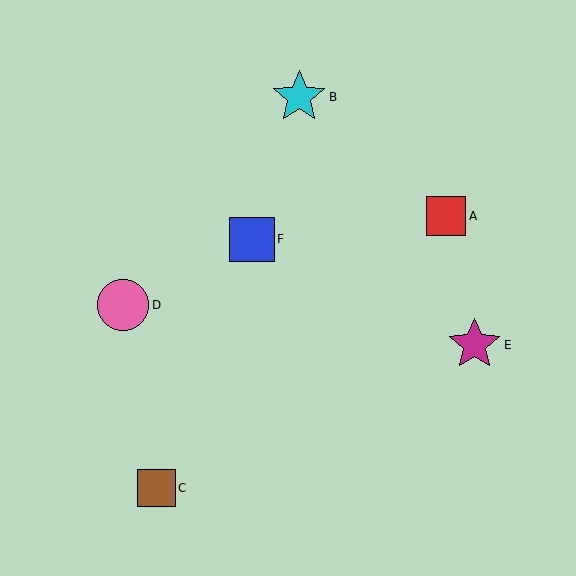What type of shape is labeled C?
Shape C is a brown square.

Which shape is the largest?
The cyan star (labeled B) is the largest.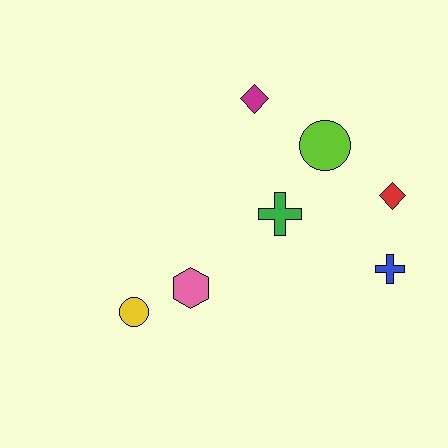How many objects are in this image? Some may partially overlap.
There are 7 objects.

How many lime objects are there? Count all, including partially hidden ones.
There is 1 lime object.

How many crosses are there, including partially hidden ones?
There are 2 crosses.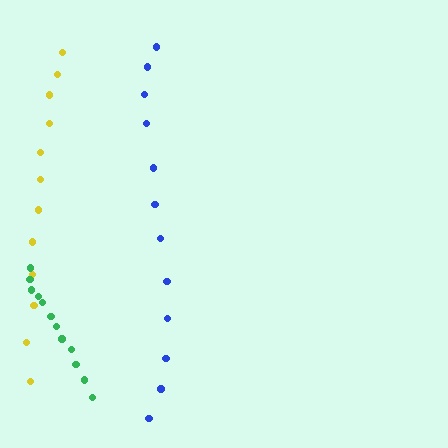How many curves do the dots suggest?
There are 3 distinct paths.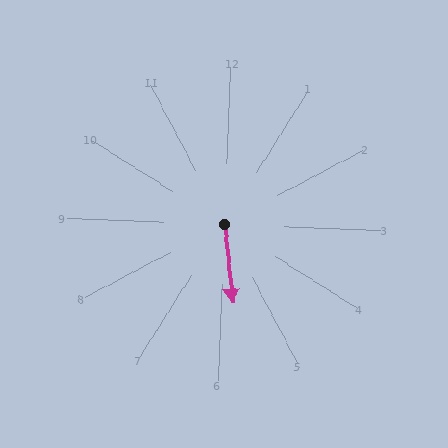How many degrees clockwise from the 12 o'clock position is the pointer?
Approximately 172 degrees.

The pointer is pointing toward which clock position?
Roughly 6 o'clock.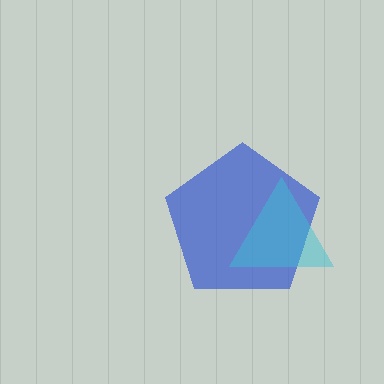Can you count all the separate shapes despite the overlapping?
Yes, there are 2 separate shapes.